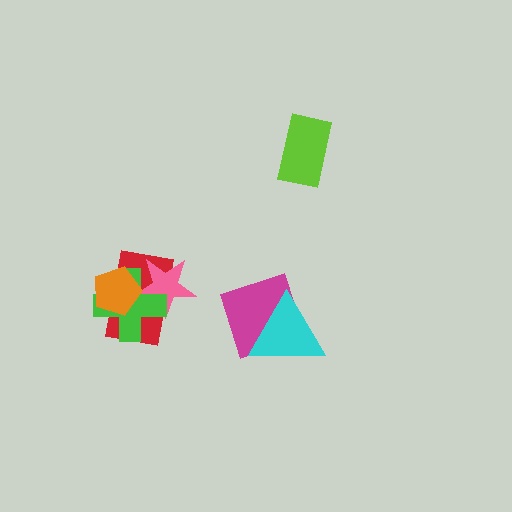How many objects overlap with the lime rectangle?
0 objects overlap with the lime rectangle.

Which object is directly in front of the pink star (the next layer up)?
The green cross is directly in front of the pink star.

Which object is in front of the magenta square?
The cyan triangle is in front of the magenta square.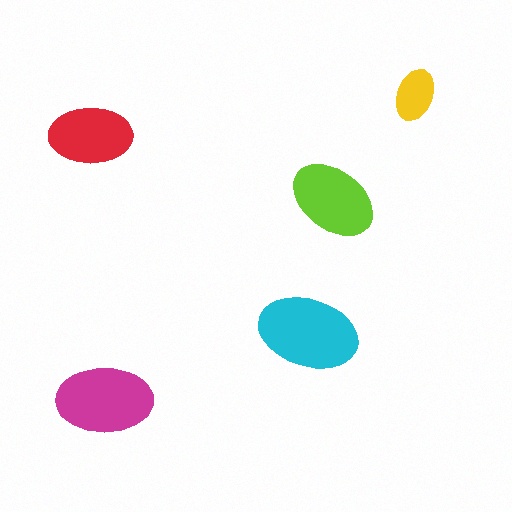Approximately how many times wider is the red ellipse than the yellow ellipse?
About 1.5 times wider.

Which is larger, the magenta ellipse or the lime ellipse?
The magenta one.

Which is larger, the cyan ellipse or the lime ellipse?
The cyan one.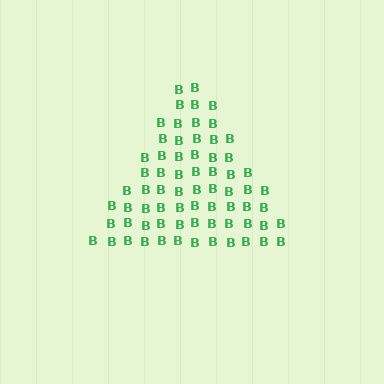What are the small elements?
The small elements are letter B's.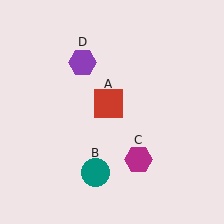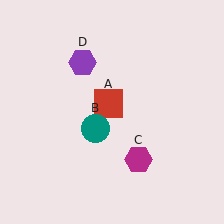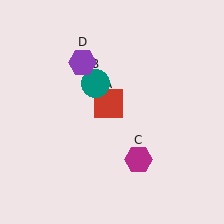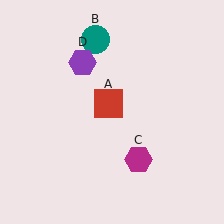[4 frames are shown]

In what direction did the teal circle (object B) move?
The teal circle (object B) moved up.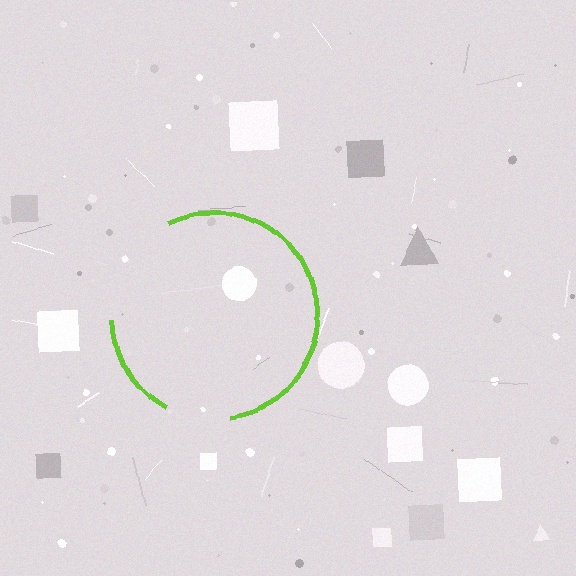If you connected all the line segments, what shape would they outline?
They would outline a circle.